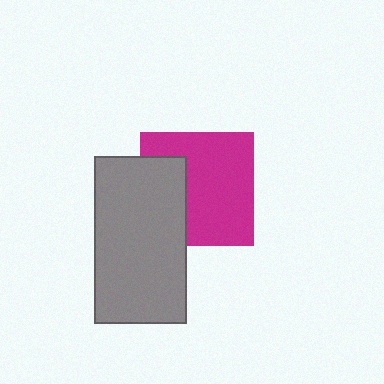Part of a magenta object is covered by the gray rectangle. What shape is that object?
It is a square.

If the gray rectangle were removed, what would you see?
You would see the complete magenta square.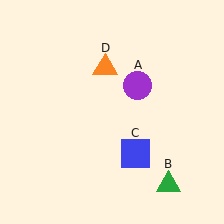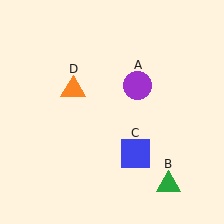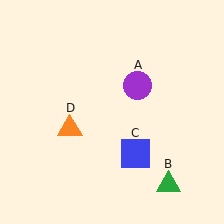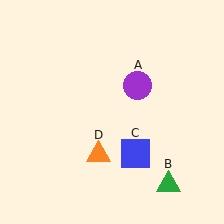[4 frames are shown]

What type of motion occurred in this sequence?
The orange triangle (object D) rotated counterclockwise around the center of the scene.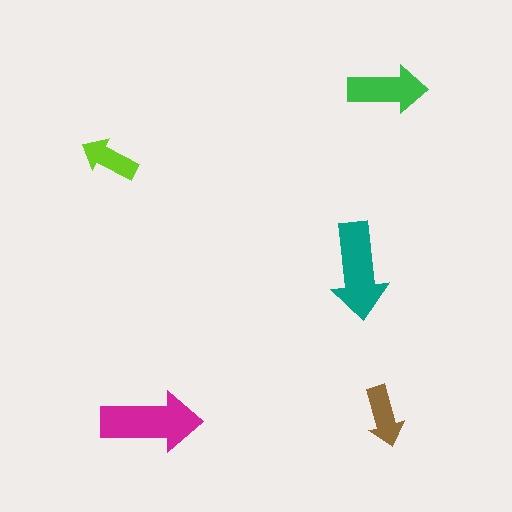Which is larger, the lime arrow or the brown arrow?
The brown one.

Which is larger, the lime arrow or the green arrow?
The green one.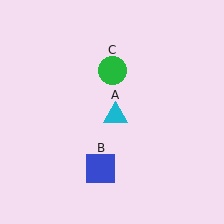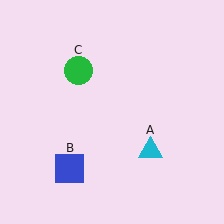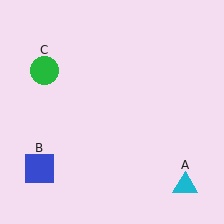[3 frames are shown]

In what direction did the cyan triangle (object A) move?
The cyan triangle (object A) moved down and to the right.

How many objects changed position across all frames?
3 objects changed position: cyan triangle (object A), blue square (object B), green circle (object C).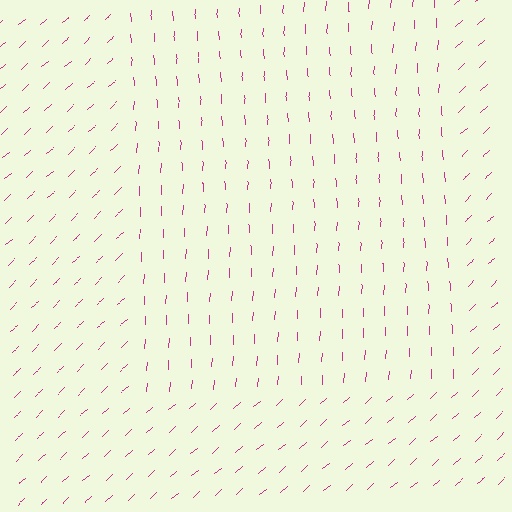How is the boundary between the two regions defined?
The boundary is defined purely by a change in line orientation (approximately 45 degrees difference). All lines are the same color and thickness.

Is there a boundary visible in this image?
Yes, there is a texture boundary formed by a change in line orientation.